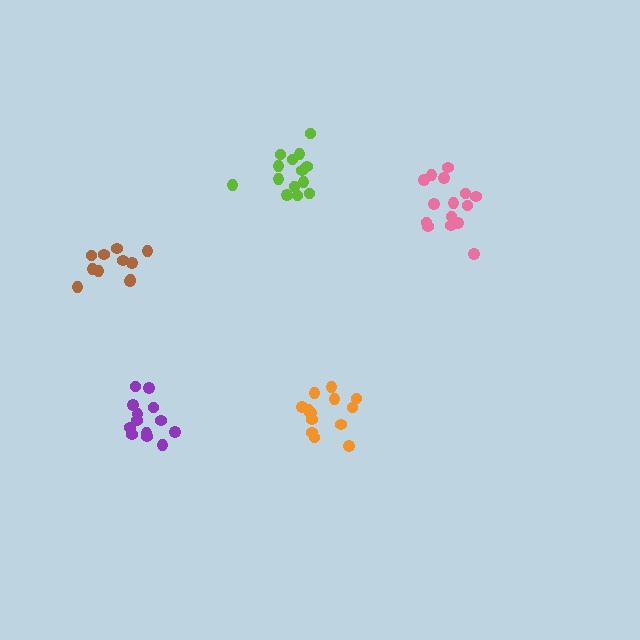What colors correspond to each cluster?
The clusters are colored: lime, pink, orange, purple, brown.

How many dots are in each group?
Group 1: 14 dots, Group 2: 15 dots, Group 3: 14 dots, Group 4: 14 dots, Group 5: 11 dots (68 total).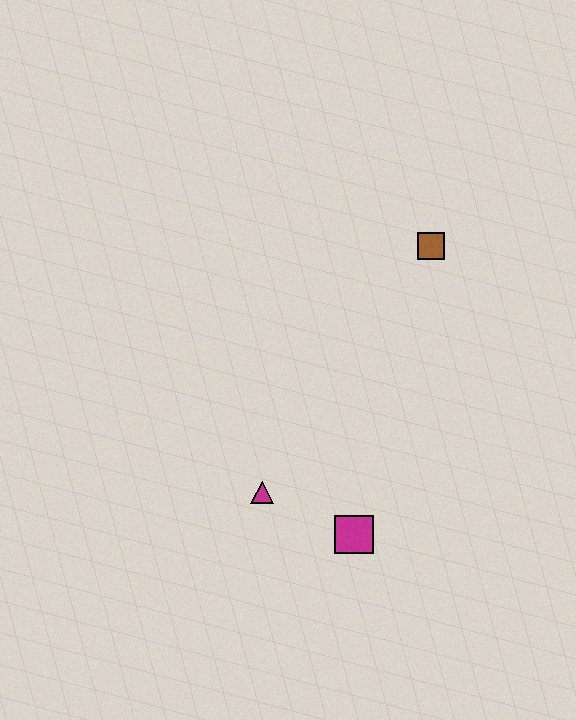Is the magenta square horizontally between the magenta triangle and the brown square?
Yes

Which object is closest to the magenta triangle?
The magenta square is closest to the magenta triangle.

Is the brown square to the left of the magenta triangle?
No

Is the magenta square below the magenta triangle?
Yes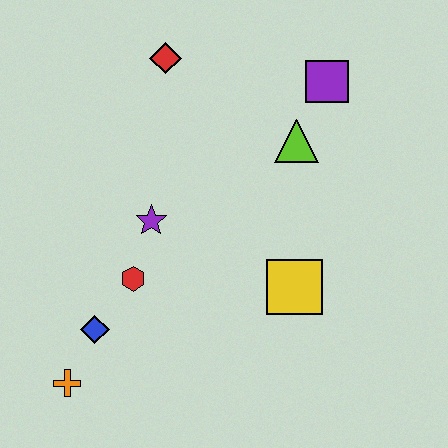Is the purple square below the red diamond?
Yes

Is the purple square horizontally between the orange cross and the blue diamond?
No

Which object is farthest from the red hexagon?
The purple square is farthest from the red hexagon.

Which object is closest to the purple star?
The red hexagon is closest to the purple star.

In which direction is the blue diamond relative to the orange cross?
The blue diamond is above the orange cross.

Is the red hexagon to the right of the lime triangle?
No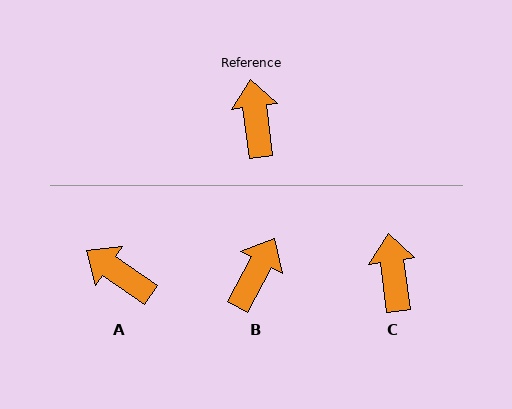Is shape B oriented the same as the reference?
No, it is off by about 36 degrees.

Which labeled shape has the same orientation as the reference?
C.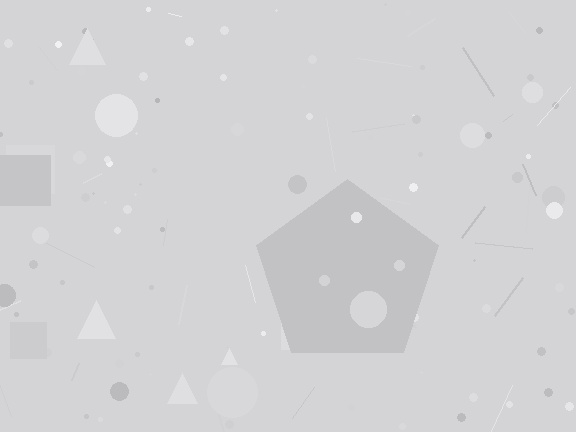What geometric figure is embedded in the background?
A pentagon is embedded in the background.